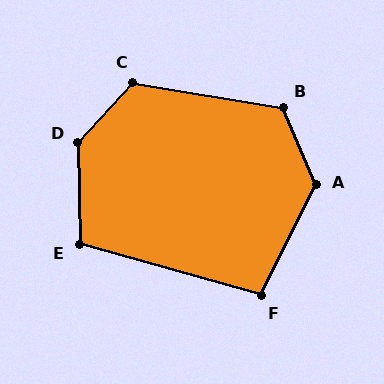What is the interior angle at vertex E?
Approximately 106 degrees (obtuse).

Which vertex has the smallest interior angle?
F, at approximately 101 degrees.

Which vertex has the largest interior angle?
D, at approximately 137 degrees.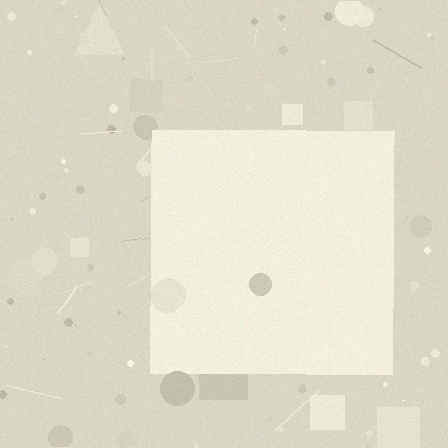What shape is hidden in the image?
A square is hidden in the image.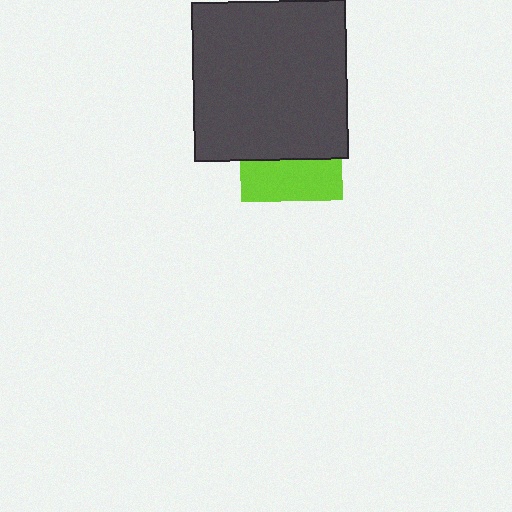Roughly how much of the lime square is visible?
A small part of it is visible (roughly 39%).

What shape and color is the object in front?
The object in front is a dark gray rectangle.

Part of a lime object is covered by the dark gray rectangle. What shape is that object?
It is a square.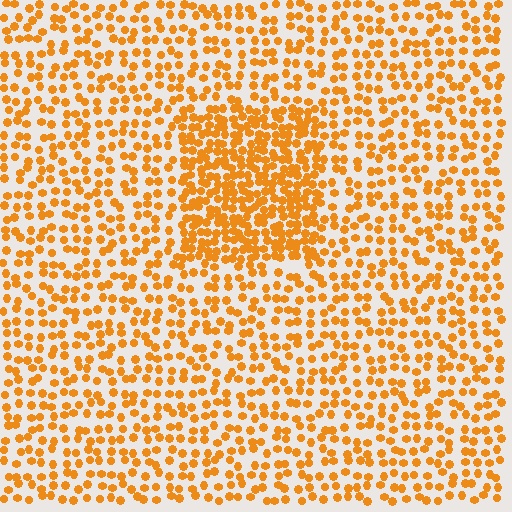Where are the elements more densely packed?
The elements are more densely packed inside the rectangle boundary.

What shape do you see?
I see a rectangle.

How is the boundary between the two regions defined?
The boundary is defined by a change in element density (approximately 2.1x ratio). All elements are the same color, size, and shape.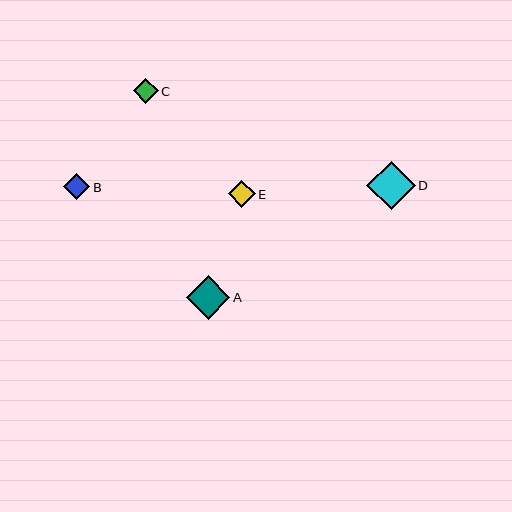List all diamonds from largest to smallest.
From largest to smallest: D, A, E, B, C.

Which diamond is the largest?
Diamond D is the largest with a size of approximately 48 pixels.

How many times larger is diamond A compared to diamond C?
Diamond A is approximately 1.7 times the size of diamond C.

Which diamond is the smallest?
Diamond C is the smallest with a size of approximately 25 pixels.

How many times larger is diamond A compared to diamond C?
Diamond A is approximately 1.7 times the size of diamond C.